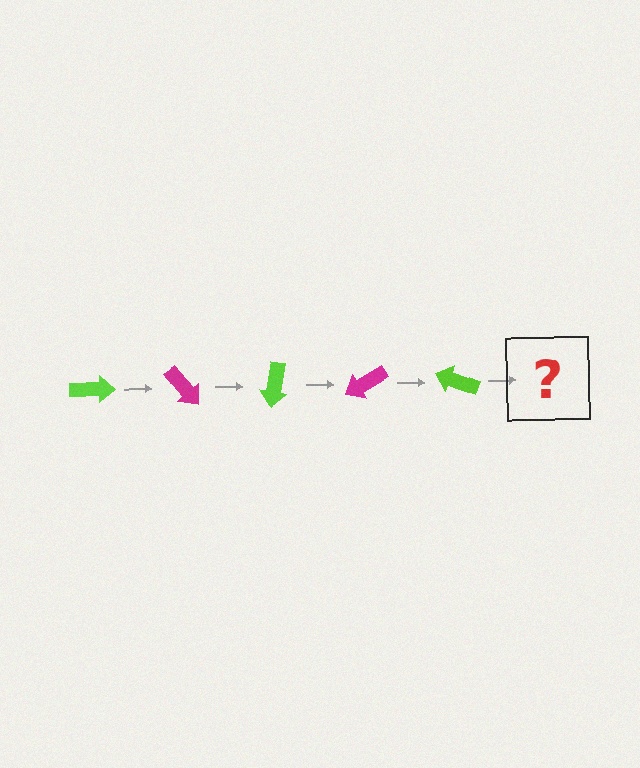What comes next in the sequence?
The next element should be a magenta arrow, rotated 250 degrees from the start.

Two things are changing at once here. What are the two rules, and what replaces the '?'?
The two rules are that it rotates 50 degrees each step and the color cycles through lime and magenta. The '?' should be a magenta arrow, rotated 250 degrees from the start.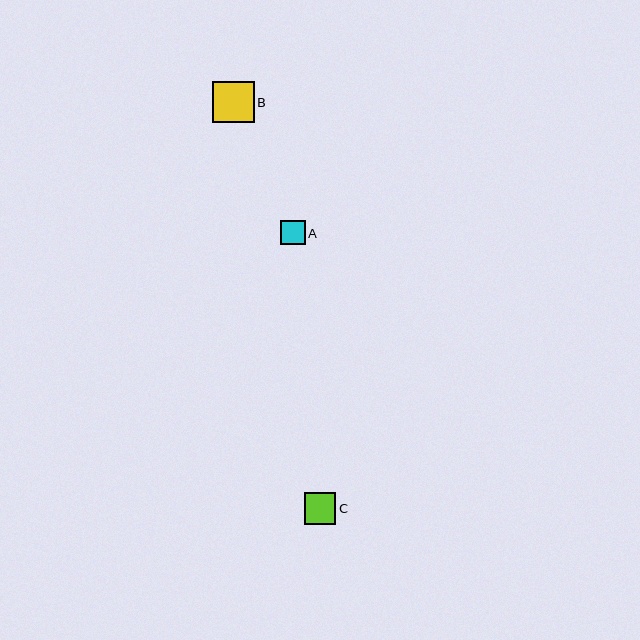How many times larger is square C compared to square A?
Square C is approximately 1.3 times the size of square A.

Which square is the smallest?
Square A is the smallest with a size of approximately 25 pixels.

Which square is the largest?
Square B is the largest with a size of approximately 42 pixels.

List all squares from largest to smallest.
From largest to smallest: B, C, A.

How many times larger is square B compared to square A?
Square B is approximately 1.7 times the size of square A.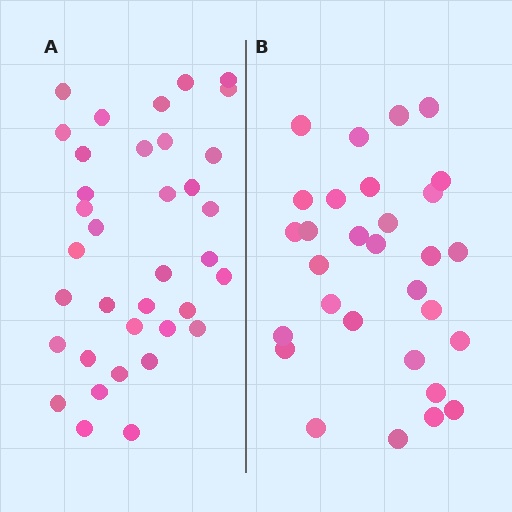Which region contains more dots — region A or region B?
Region A (the left region) has more dots.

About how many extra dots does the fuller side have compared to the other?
Region A has about 6 more dots than region B.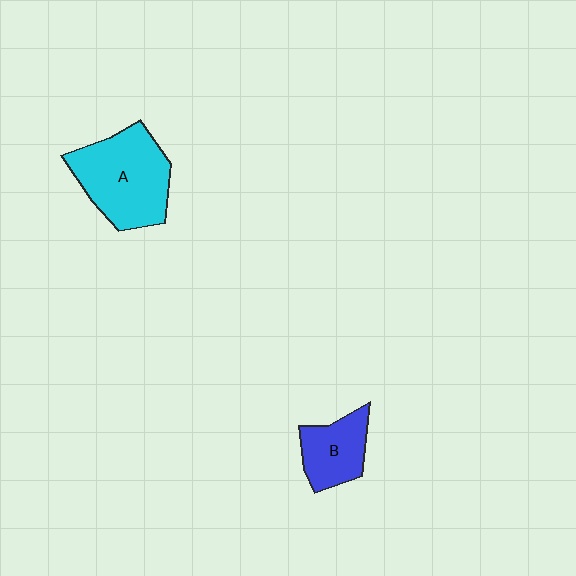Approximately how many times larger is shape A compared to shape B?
Approximately 1.8 times.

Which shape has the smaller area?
Shape B (blue).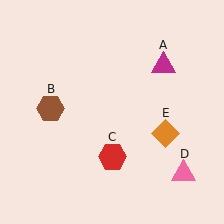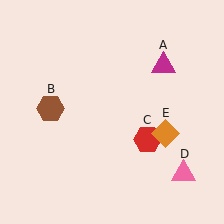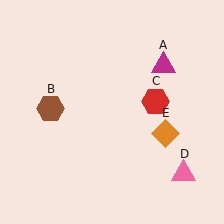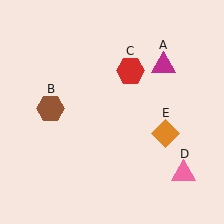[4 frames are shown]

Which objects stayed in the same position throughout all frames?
Magenta triangle (object A) and brown hexagon (object B) and pink triangle (object D) and orange diamond (object E) remained stationary.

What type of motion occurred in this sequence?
The red hexagon (object C) rotated counterclockwise around the center of the scene.